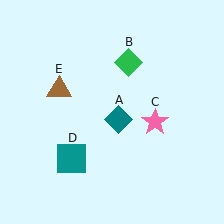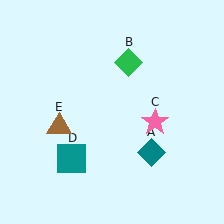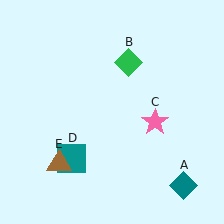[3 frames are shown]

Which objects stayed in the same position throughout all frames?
Green diamond (object B) and pink star (object C) and teal square (object D) remained stationary.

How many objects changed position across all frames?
2 objects changed position: teal diamond (object A), brown triangle (object E).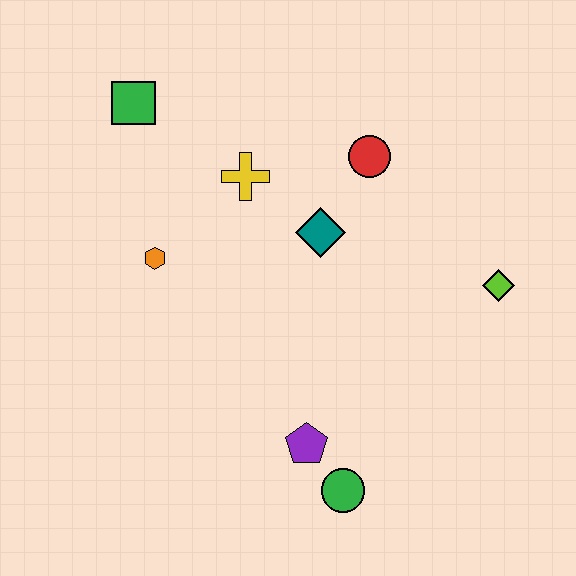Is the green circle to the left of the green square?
No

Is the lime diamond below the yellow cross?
Yes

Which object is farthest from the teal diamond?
The green circle is farthest from the teal diamond.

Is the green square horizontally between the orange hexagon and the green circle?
No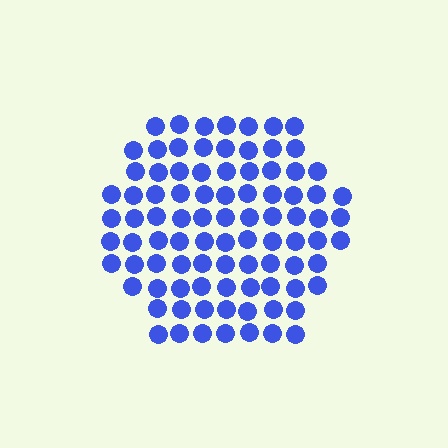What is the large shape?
The large shape is a hexagon.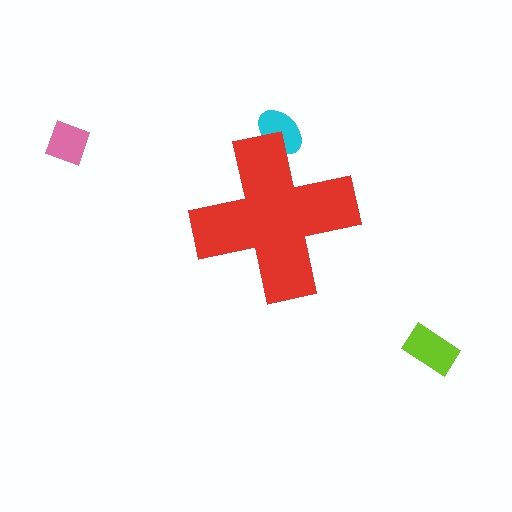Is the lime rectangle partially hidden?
No, the lime rectangle is fully visible.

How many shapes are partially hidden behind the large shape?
1 shape is partially hidden.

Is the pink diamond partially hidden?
No, the pink diamond is fully visible.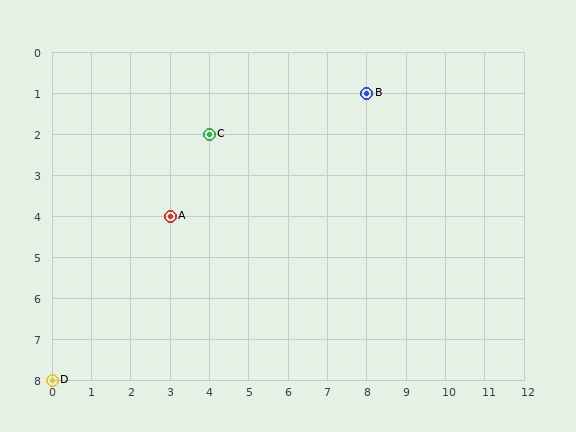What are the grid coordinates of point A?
Point A is at grid coordinates (3, 4).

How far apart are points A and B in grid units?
Points A and B are 5 columns and 3 rows apart (about 5.8 grid units diagonally).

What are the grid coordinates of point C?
Point C is at grid coordinates (4, 2).